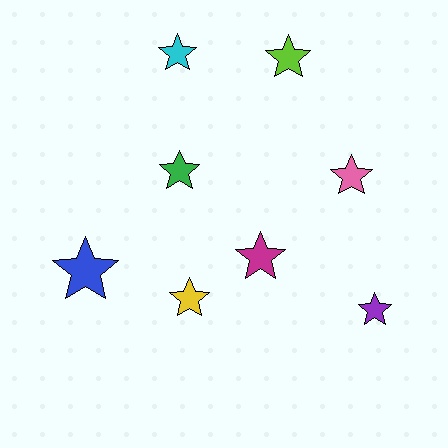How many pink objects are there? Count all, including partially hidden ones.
There is 1 pink object.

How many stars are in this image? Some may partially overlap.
There are 8 stars.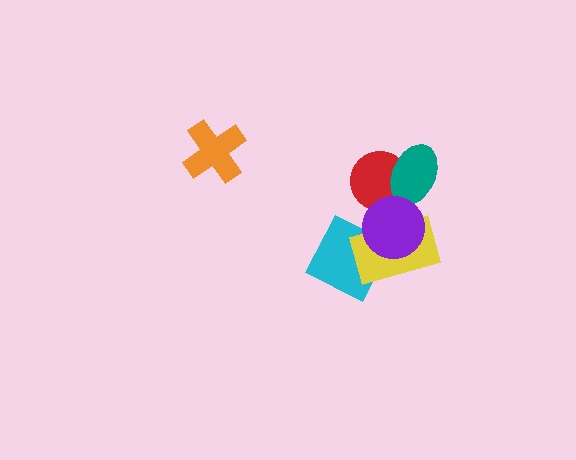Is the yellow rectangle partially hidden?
Yes, it is partially covered by another shape.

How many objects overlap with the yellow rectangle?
2 objects overlap with the yellow rectangle.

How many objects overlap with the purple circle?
4 objects overlap with the purple circle.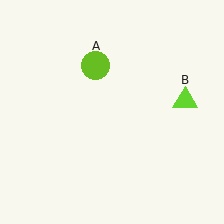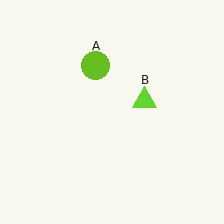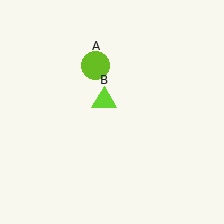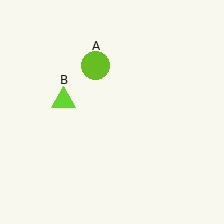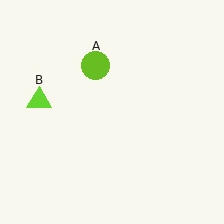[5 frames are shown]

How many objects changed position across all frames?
1 object changed position: lime triangle (object B).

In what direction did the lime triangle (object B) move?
The lime triangle (object B) moved left.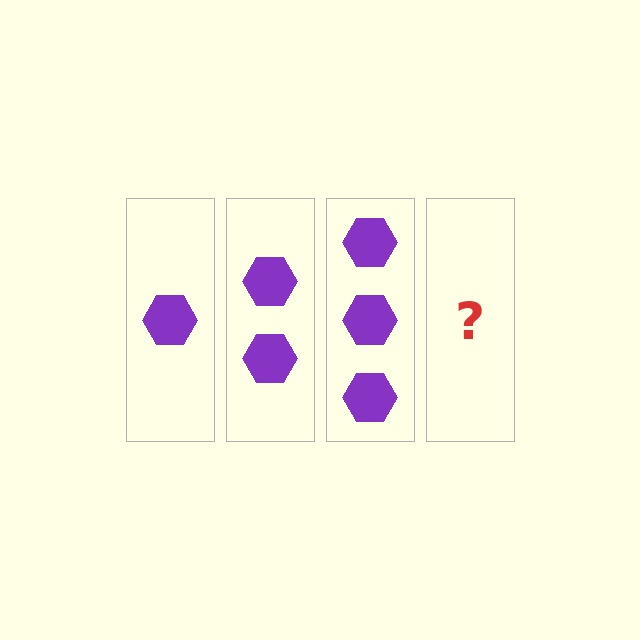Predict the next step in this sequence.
The next step is 4 hexagons.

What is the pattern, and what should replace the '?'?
The pattern is that each step adds one more hexagon. The '?' should be 4 hexagons.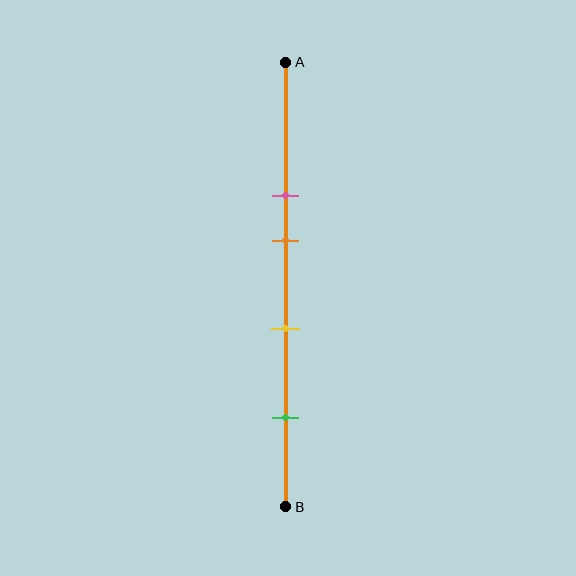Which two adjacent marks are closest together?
The pink and orange marks are the closest adjacent pair.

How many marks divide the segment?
There are 4 marks dividing the segment.